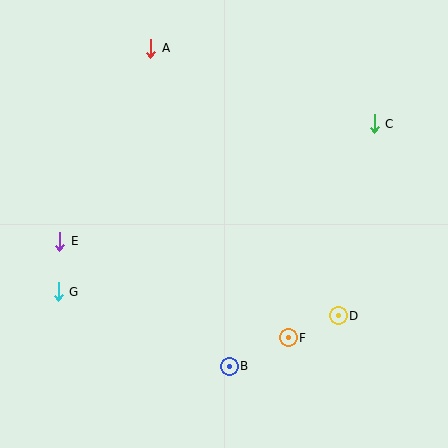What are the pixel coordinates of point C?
Point C is at (374, 124).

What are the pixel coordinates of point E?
Point E is at (60, 241).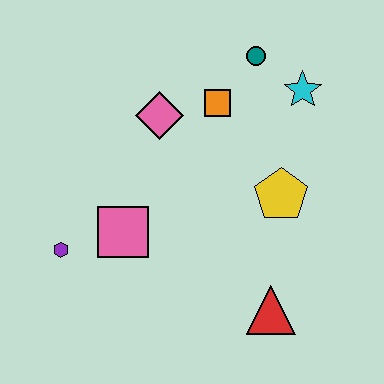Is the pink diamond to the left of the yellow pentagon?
Yes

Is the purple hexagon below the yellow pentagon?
Yes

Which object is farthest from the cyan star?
The purple hexagon is farthest from the cyan star.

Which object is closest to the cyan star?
The teal circle is closest to the cyan star.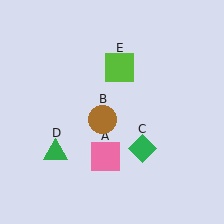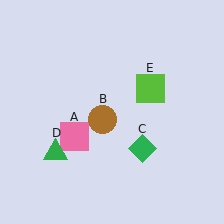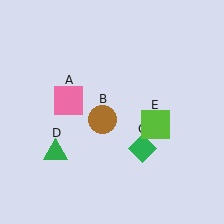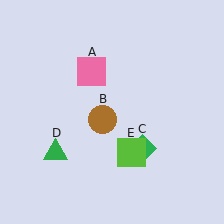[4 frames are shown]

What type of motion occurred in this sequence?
The pink square (object A), lime square (object E) rotated clockwise around the center of the scene.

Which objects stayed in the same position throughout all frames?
Brown circle (object B) and green diamond (object C) and green triangle (object D) remained stationary.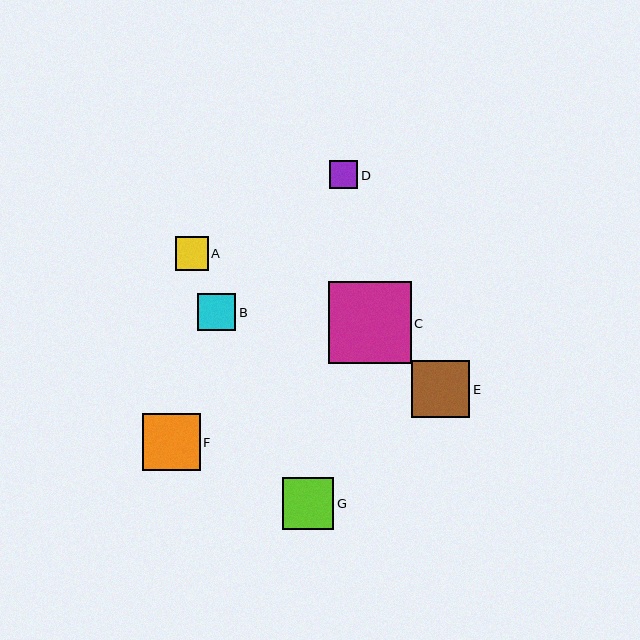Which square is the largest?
Square C is the largest with a size of approximately 82 pixels.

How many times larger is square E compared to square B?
Square E is approximately 1.5 times the size of square B.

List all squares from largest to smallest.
From largest to smallest: C, E, F, G, B, A, D.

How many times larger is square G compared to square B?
Square G is approximately 1.4 times the size of square B.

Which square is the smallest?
Square D is the smallest with a size of approximately 29 pixels.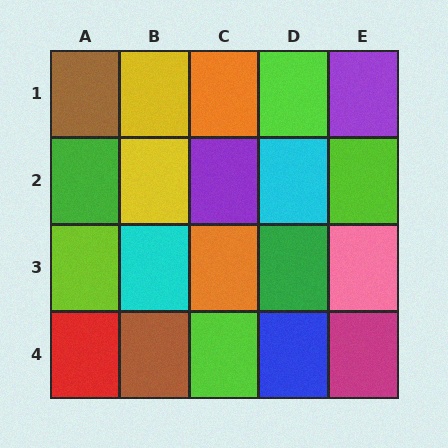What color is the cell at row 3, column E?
Pink.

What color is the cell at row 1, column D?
Lime.